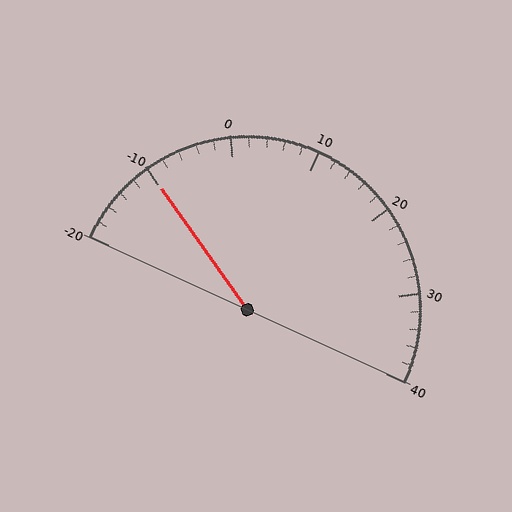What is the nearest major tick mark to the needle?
The nearest major tick mark is -10.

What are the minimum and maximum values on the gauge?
The gauge ranges from -20 to 40.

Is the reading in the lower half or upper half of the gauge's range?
The reading is in the lower half of the range (-20 to 40).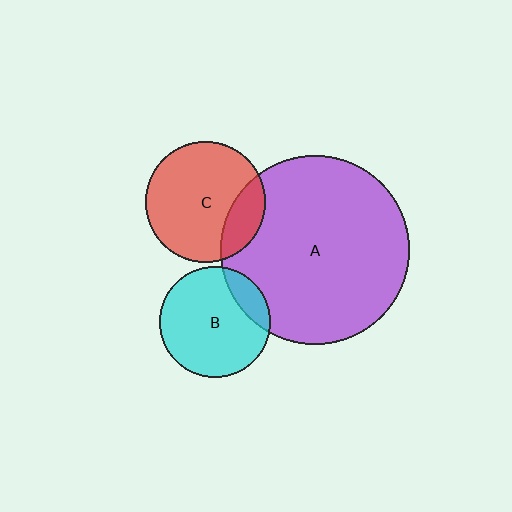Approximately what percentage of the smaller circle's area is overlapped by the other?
Approximately 20%.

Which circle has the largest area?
Circle A (purple).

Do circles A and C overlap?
Yes.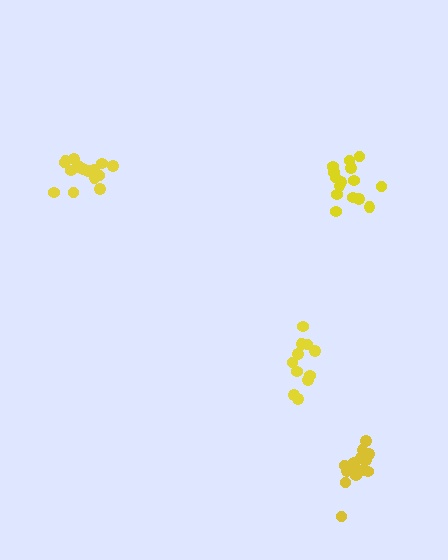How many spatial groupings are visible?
There are 4 spatial groupings.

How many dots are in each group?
Group 1: 15 dots, Group 2: 16 dots, Group 3: 11 dots, Group 4: 16 dots (58 total).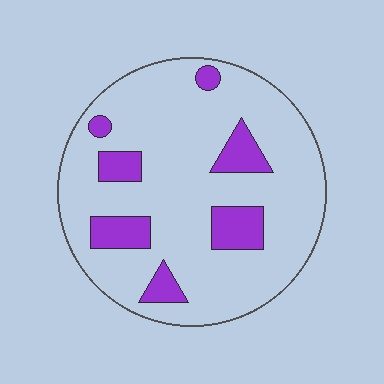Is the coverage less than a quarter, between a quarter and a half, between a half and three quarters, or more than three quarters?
Less than a quarter.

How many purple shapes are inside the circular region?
7.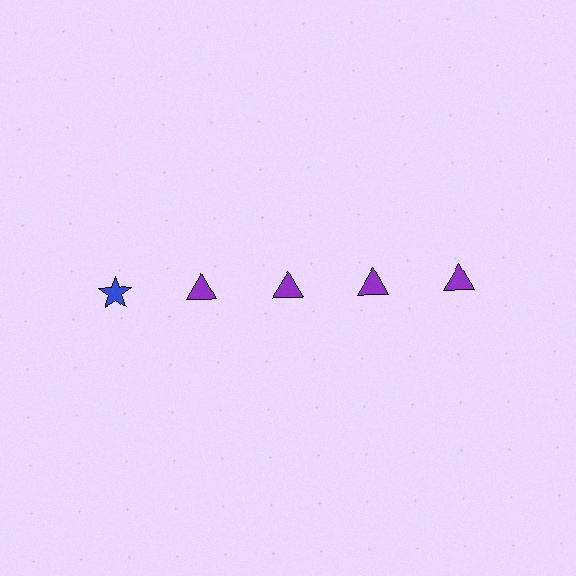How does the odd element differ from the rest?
It differs in both color (blue instead of purple) and shape (star instead of triangle).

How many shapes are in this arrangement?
There are 5 shapes arranged in a grid pattern.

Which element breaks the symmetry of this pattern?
The blue star in the top row, leftmost column breaks the symmetry. All other shapes are purple triangles.